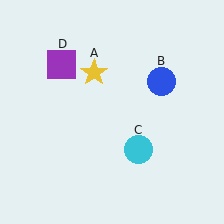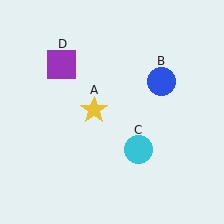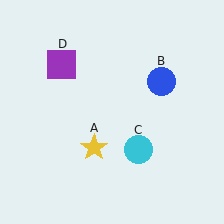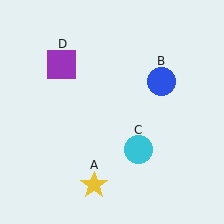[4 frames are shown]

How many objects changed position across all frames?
1 object changed position: yellow star (object A).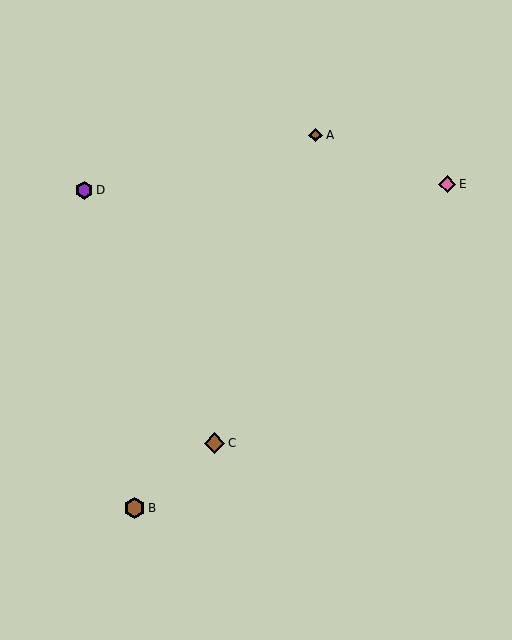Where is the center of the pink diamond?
The center of the pink diamond is at (447, 184).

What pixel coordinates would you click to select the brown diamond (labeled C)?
Click at (215, 443) to select the brown diamond C.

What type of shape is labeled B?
Shape B is a brown hexagon.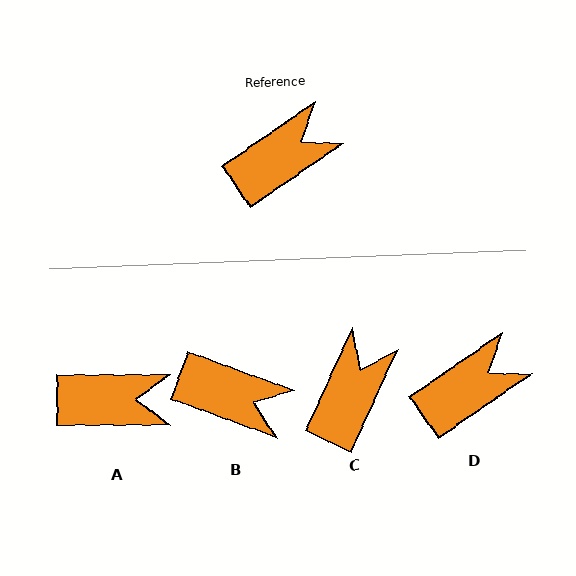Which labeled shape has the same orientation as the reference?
D.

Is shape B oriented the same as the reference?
No, it is off by about 55 degrees.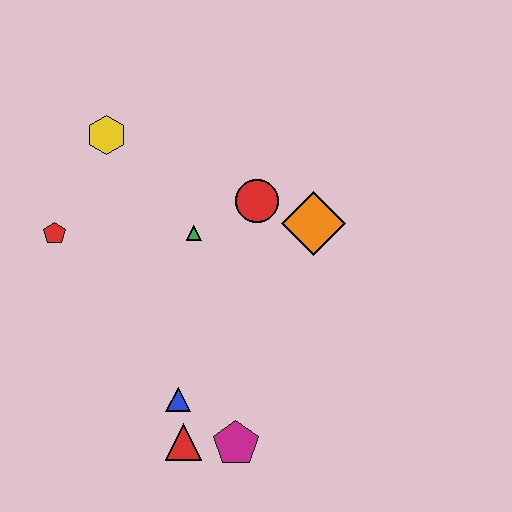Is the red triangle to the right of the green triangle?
No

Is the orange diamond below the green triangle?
No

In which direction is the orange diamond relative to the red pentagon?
The orange diamond is to the right of the red pentagon.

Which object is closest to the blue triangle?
The red triangle is closest to the blue triangle.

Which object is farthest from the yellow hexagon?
The magenta pentagon is farthest from the yellow hexagon.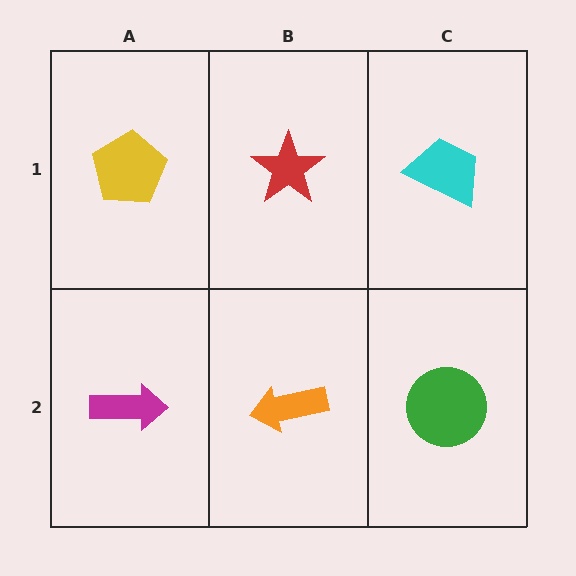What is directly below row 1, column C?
A green circle.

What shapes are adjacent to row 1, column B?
An orange arrow (row 2, column B), a yellow pentagon (row 1, column A), a cyan trapezoid (row 1, column C).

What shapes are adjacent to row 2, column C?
A cyan trapezoid (row 1, column C), an orange arrow (row 2, column B).